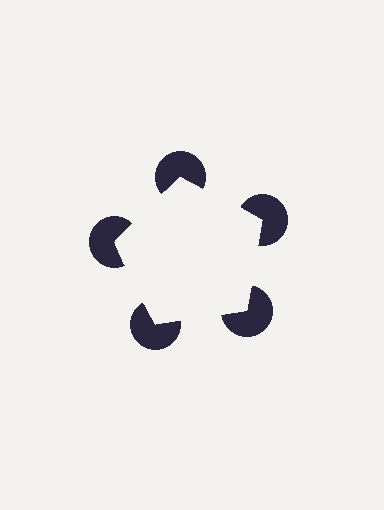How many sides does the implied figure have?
5 sides.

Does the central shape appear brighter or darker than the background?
It typically appears slightly brighter than the background, even though no actual brightness change is drawn.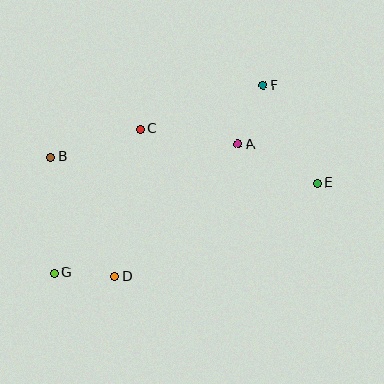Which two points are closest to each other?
Points D and G are closest to each other.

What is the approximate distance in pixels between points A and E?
The distance between A and E is approximately 88 pixels.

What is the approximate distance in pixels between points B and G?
The distance between B and G is approximately 116 pixels.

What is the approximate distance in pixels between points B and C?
The distance between B and C is approximately 94 pixels.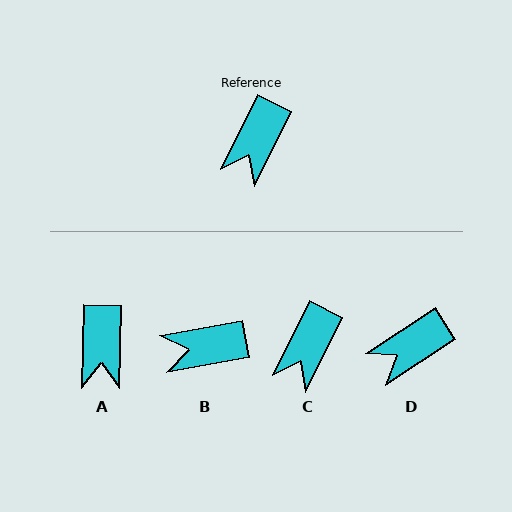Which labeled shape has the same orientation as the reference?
C.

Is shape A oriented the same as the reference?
No, it is off by about 25 degrees.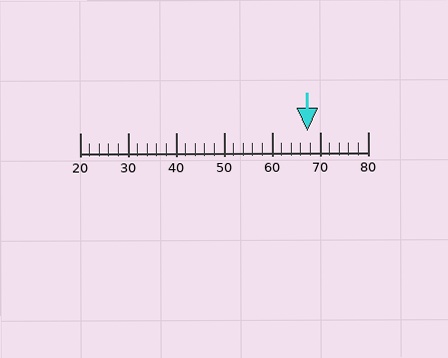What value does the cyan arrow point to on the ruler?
The cyan arrow points to approximately 67.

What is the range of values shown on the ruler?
The ruler shows values from 20 to 80.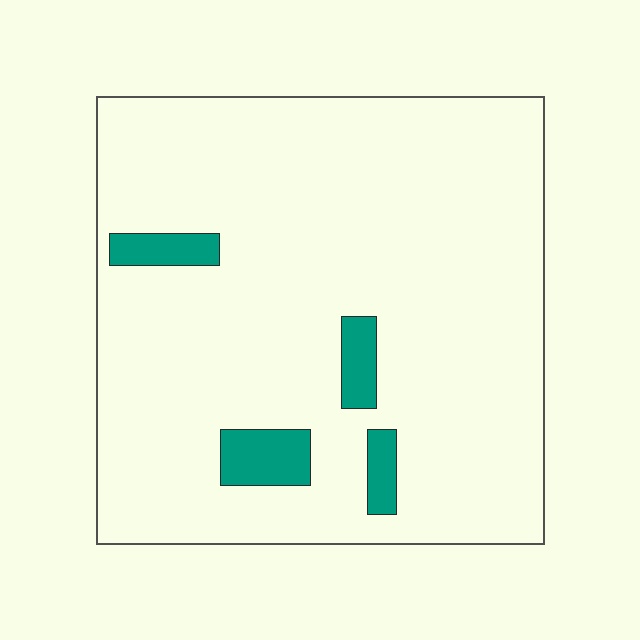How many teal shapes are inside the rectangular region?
4.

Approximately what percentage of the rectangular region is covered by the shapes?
Approximately 5%.